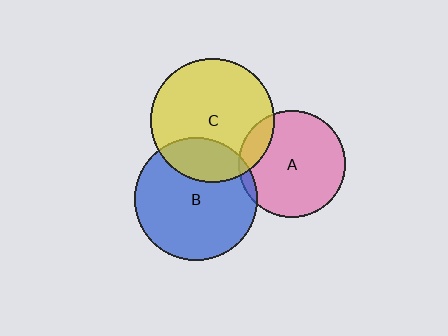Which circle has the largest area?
Circle C (yellow).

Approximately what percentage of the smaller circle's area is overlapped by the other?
Approximately 15%.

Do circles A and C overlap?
Yes.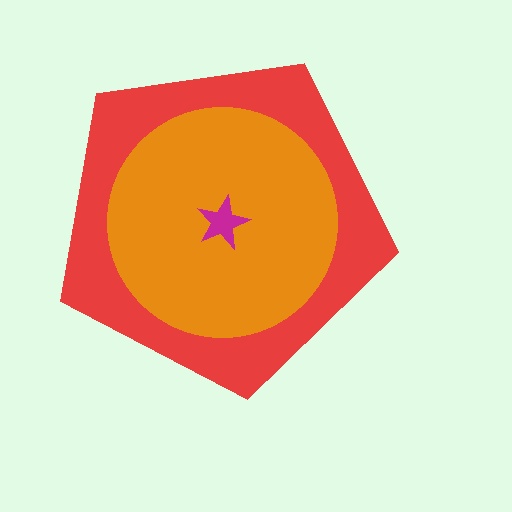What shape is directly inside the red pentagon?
The orange circle.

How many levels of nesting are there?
3.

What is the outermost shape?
The red pentagon.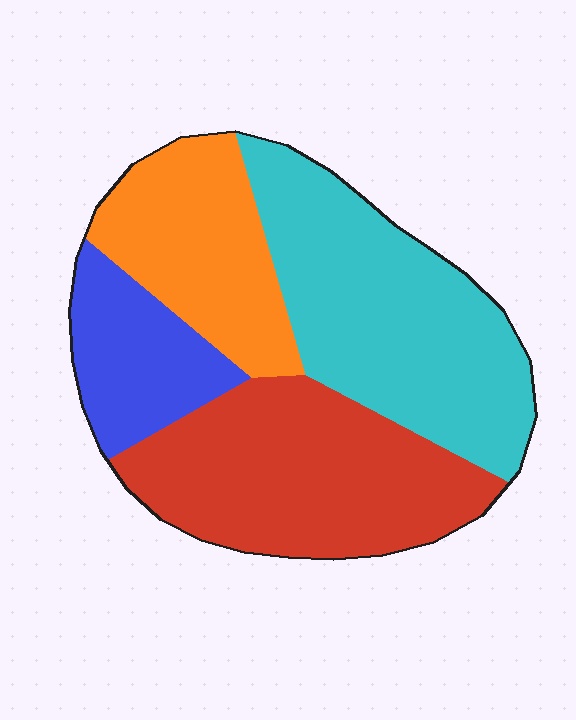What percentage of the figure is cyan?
Cyan covers around 35% of the figure.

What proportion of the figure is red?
Red takes up between a sixth and a third of the figure.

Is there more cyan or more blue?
Cyan.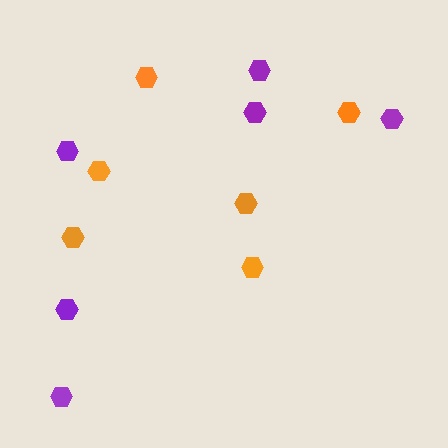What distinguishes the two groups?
There are 2 groups: one group of orange hexagons (6) and one group of purple hexagons (6).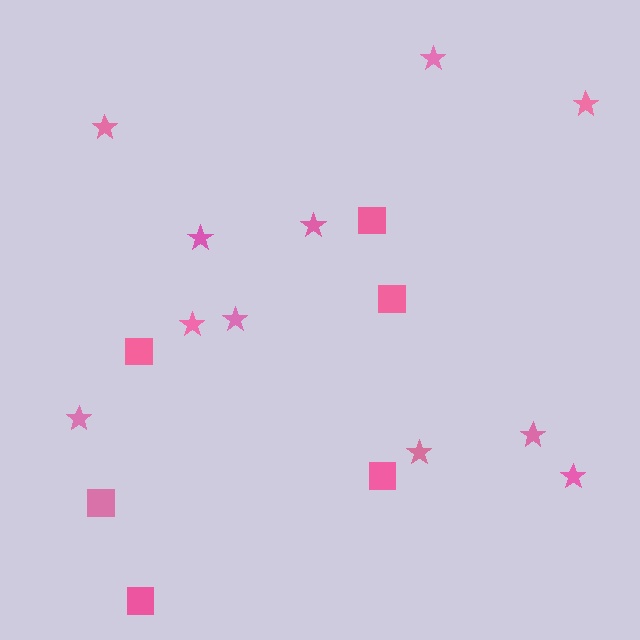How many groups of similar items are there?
There are 2 groups: one group of stars (11) and one group of squares (6).